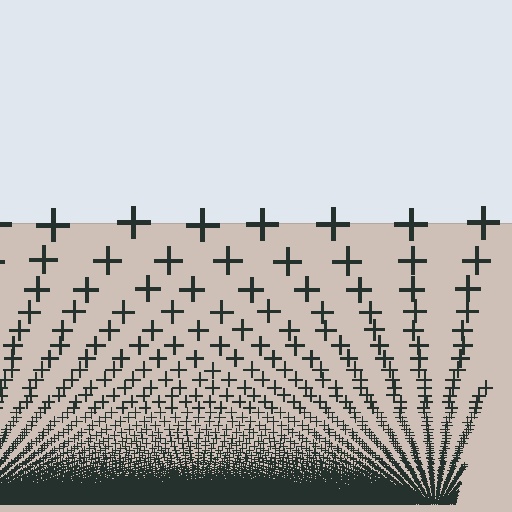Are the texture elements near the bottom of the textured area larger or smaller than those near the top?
Smaller. The gradient is inverted — elements near the bottom are smaller and denser.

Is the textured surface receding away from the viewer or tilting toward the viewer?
The surface appears to tilt toward the viewer. Texture elements get larger and sparser toward the top.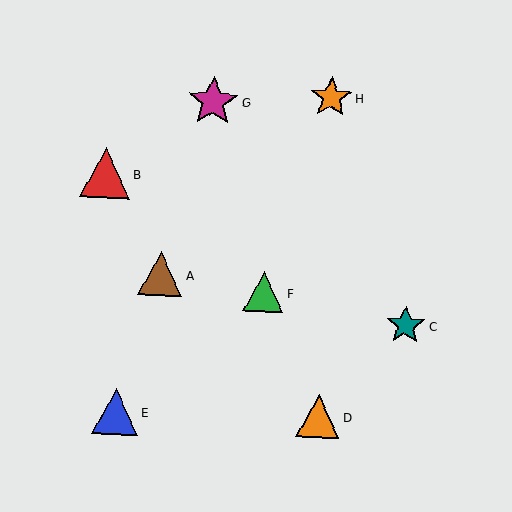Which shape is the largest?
The magenta star (labeled G) is the largest.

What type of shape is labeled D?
Shape D is an orange triangle.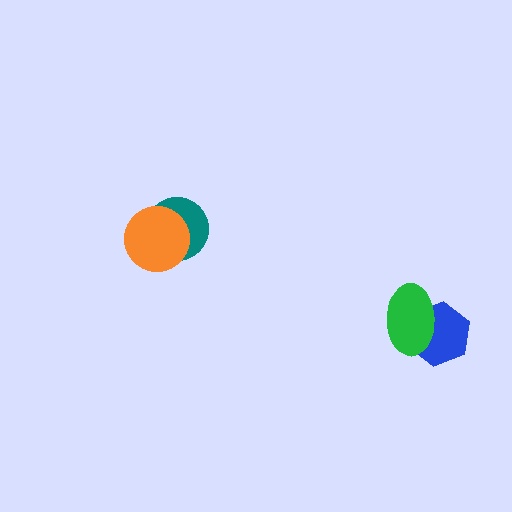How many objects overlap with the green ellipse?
1 object overlaps with the green ellipse.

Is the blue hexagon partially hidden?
Yes, it is partially covered by another shape.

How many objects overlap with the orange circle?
1 object overlaps with the orange circle.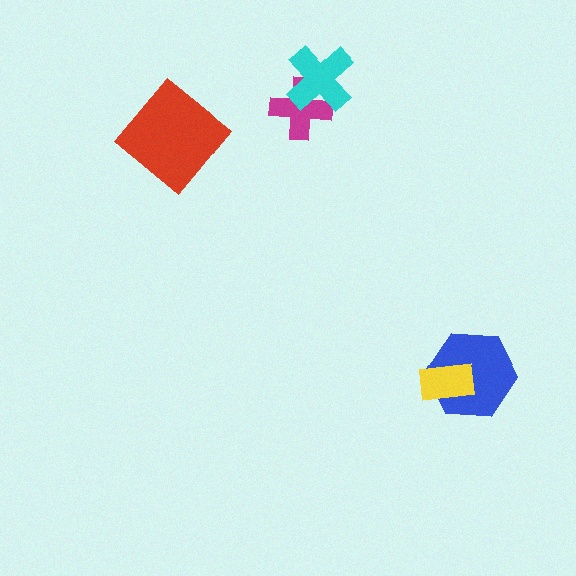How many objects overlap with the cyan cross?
1 object overlaps with the cyan cross.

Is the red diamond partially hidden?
No, no other shape covers it.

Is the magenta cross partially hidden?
Yes, it is partially covered by another shape.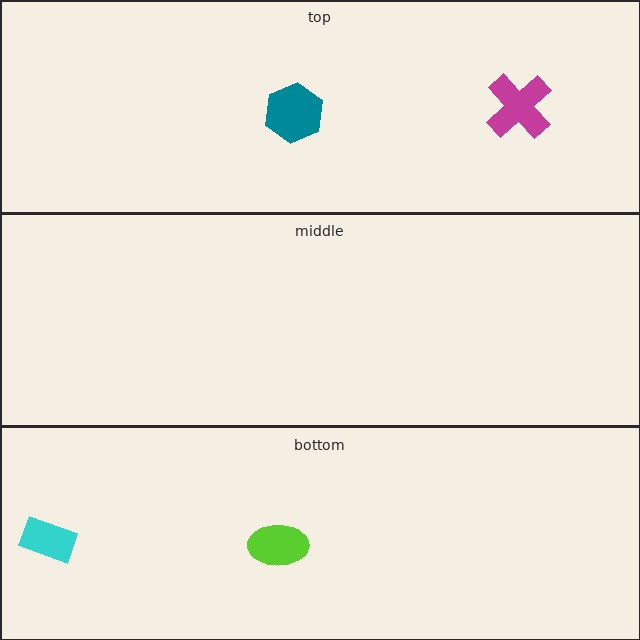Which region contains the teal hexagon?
The top region.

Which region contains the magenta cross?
The top region.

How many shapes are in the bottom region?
2.